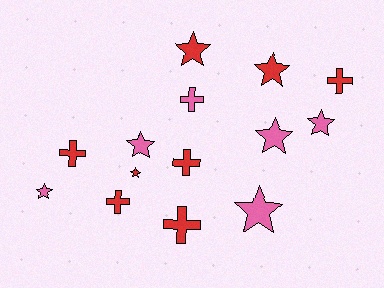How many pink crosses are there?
There is 1 pink cross.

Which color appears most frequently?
Red, with 8 objects.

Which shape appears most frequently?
Star, with 8 objects.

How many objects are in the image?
There are 14 objects.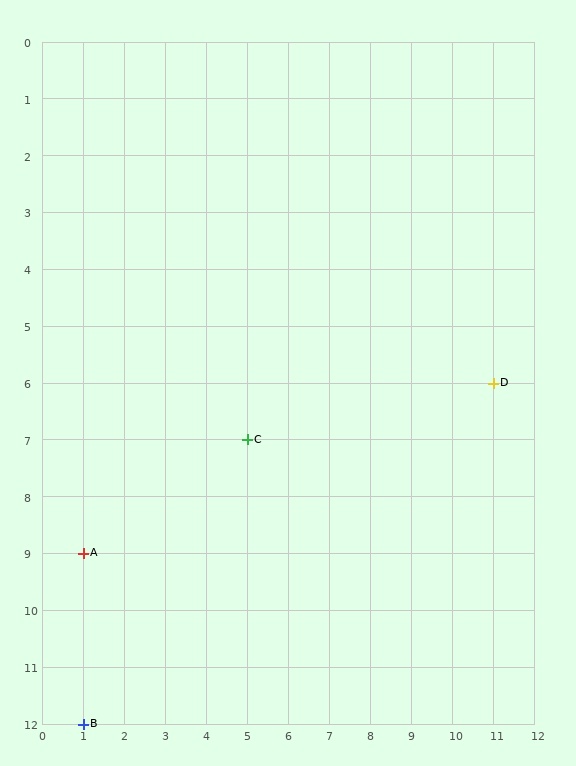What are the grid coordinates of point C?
Point C is at grid coordinates (5, 7).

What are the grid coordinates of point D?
Point D is at grid coordinates (11, 6).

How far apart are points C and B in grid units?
Points C and B are 4 columns and 5 rows apart (about 6.4 grid units diagonally).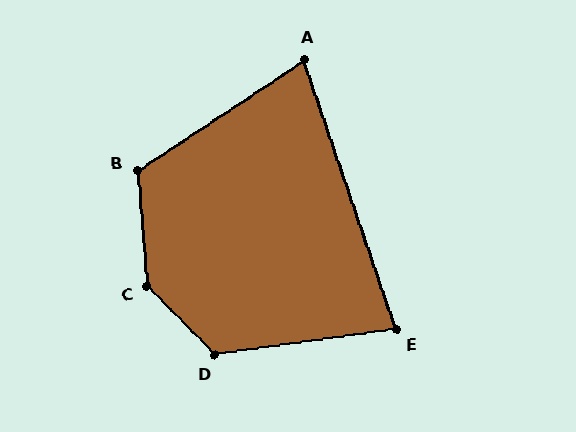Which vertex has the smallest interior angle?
A, at approximately 75 degrees.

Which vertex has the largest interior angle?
C, at approximately 140 degrees.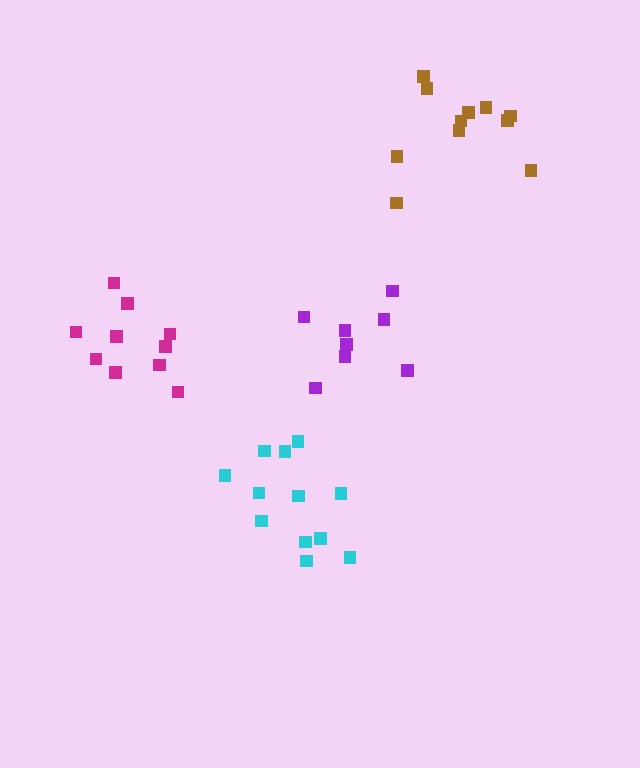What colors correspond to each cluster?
The clusters are colored: purple, brown, magenta, cyan.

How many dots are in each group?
Group 1: 8 dots, Group 2: 11 dots, Group 3: 10 dots, Group 4: 12 dots (41 total).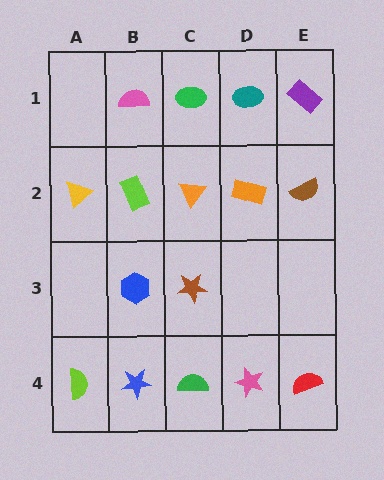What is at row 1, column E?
A purple rectangle.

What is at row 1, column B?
A pink semicircle.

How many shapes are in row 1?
4 shapes.